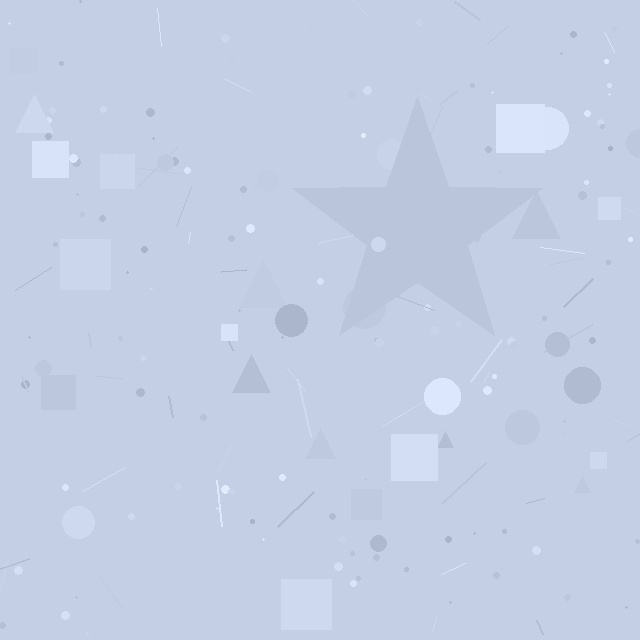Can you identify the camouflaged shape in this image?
The camouflaged shape is a star.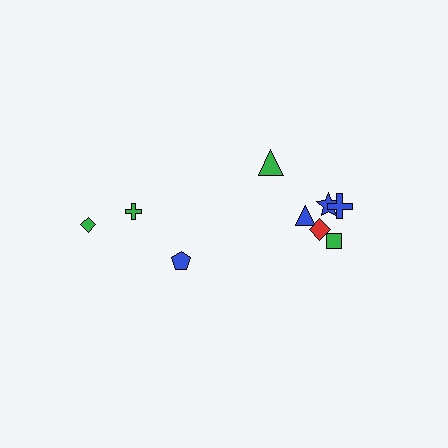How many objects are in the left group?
There are 3 objects.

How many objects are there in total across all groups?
There are 9 objects.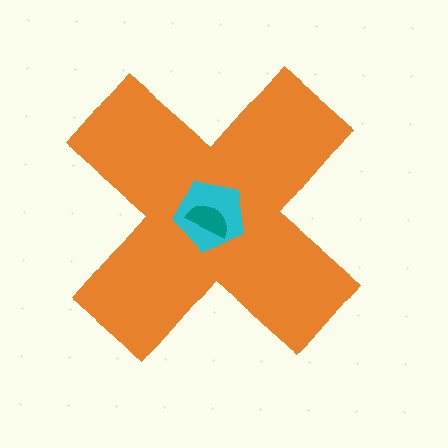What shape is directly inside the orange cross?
The cyan pentagon.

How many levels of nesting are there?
3.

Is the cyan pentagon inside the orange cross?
Yes.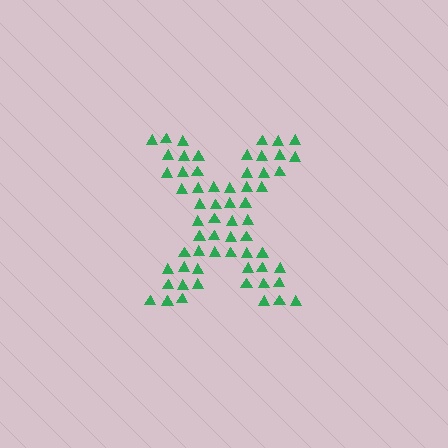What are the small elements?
The small elements are triangles.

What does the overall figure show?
The overall figure shows the letter X.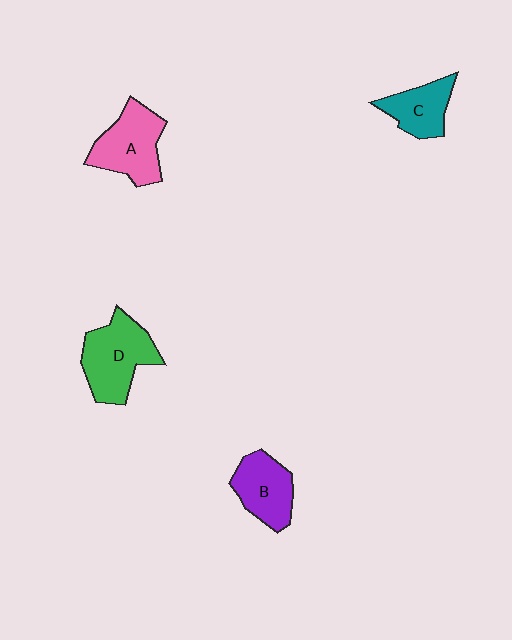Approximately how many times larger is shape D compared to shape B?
Approximately 1.3 times.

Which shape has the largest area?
Shape D (green).